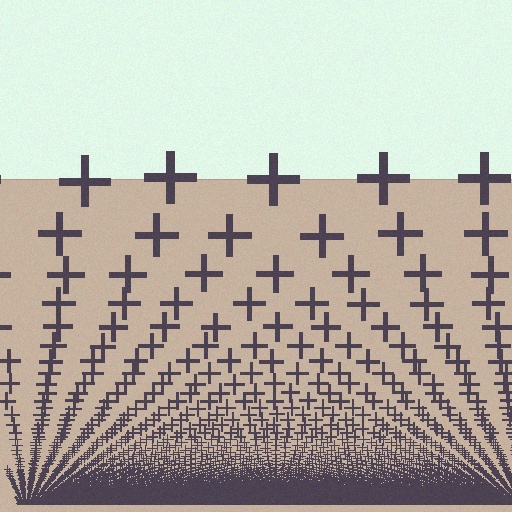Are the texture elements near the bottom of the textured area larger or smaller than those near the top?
Smaller. The gradient is inverted — elements near the bottom are smaller and denser.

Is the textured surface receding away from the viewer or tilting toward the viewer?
The surface appears to tilt toward the viewer. Texture elements get larger and sparser toward the top.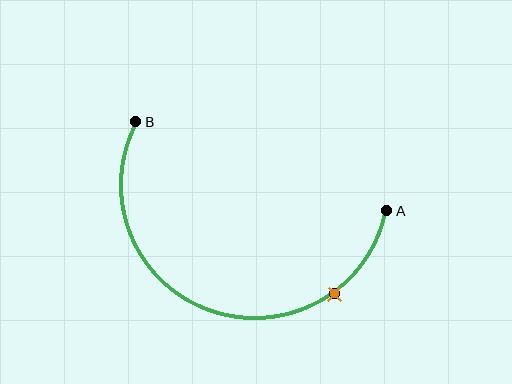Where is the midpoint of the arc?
The arc midpoint is the point on the curve farthest from the straight line joining A and B. It sits below that line.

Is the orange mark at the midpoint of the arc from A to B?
No. The orange mark lies on the arc but is closer to endpoint A. The arc midpoint would be at the point on the curve equidistant along the arc from both A and B.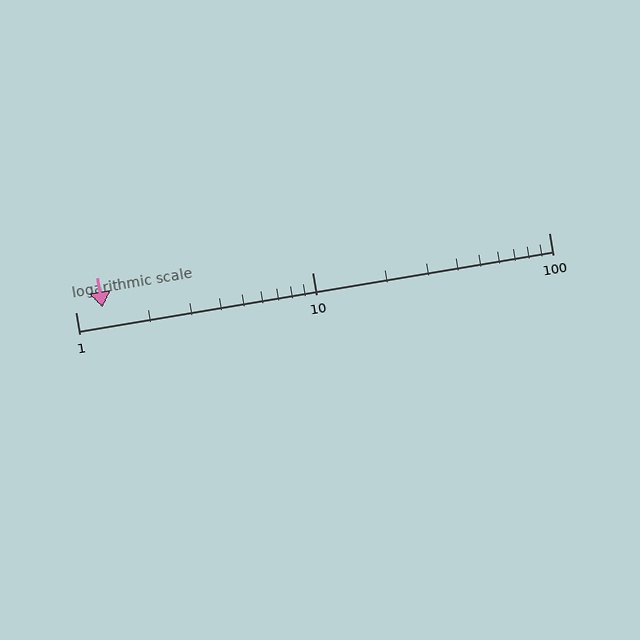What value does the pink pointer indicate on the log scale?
The pointer indicates approximately 1.3.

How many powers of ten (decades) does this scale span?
The scale spans 2 decades, from 1 to 100.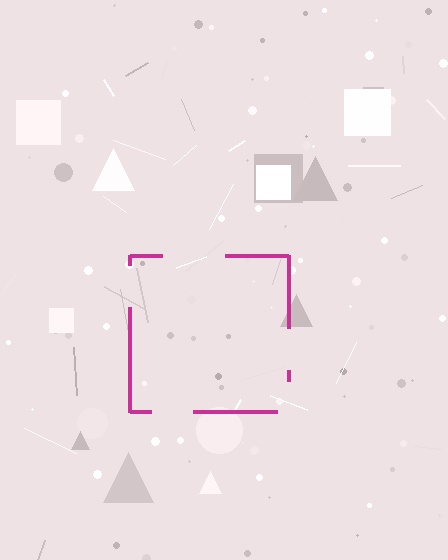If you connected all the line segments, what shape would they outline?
They would outline a square.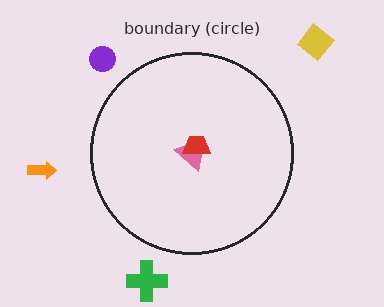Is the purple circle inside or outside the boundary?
Outside.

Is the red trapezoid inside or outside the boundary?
Inside.